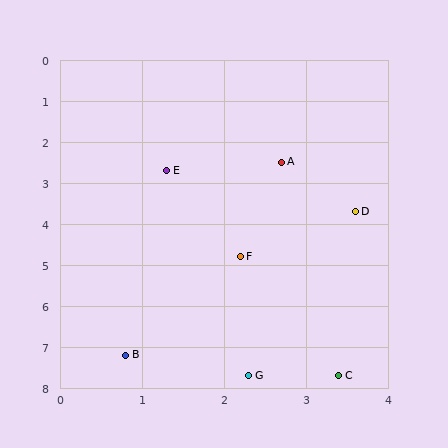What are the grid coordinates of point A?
Point A is at approximately (2.7, 2.5).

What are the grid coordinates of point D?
Point D is at approximately (3.6, 3.7).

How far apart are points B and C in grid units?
Points B and C are about 2.6 grid units apart.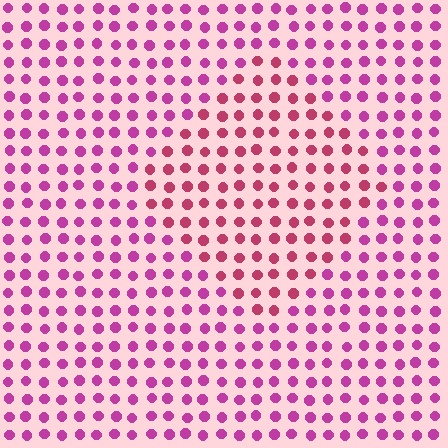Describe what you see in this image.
The image is filled with small magenta elements in a uniform arrangement. A diamond-shaped region is visible where the elements are tinted to a slightly different hue, forming a subtle color boundary.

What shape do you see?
I see a diamond.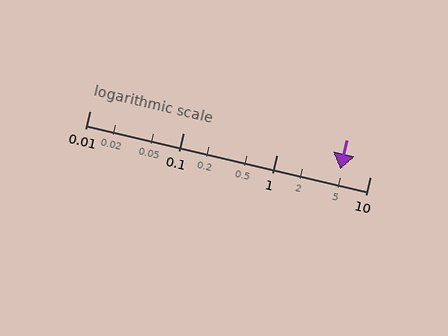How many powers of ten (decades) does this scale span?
The scale spans 3 decades, from 0.01 to 10.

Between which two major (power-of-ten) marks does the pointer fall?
The pointer is between 1 and 10.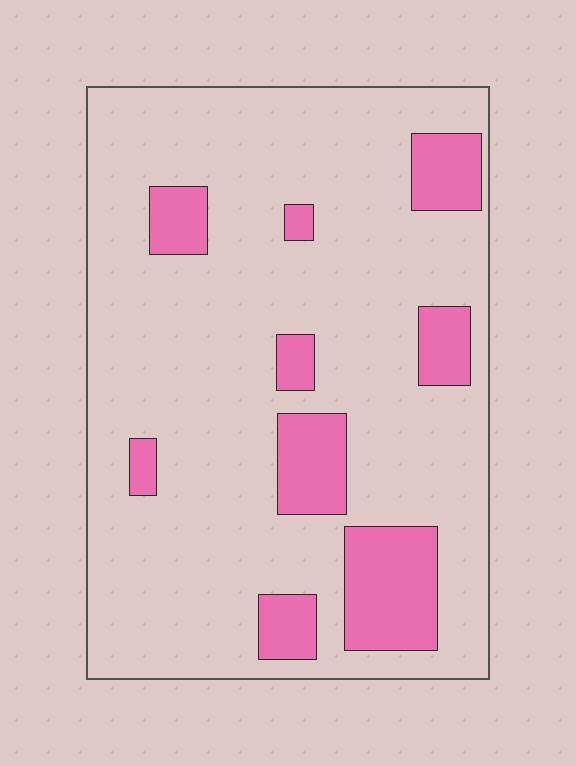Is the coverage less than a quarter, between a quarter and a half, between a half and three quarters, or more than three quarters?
Less than a quarter.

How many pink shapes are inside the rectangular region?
9.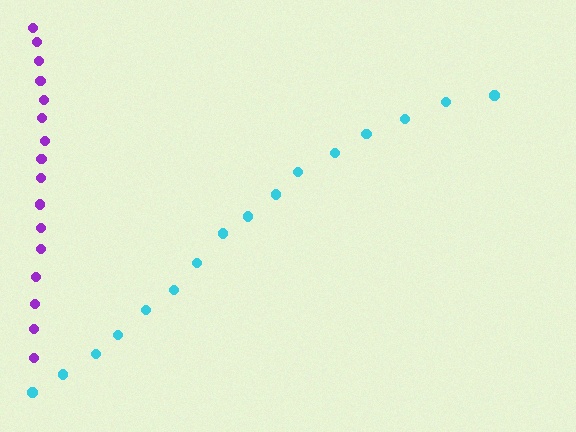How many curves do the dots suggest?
There are 2 distinct paths.